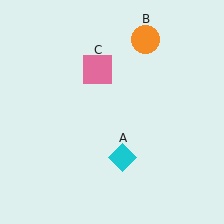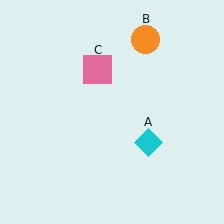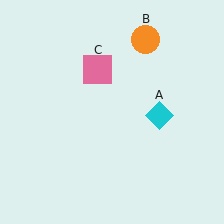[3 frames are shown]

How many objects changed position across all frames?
1 object changed position: cyan diamond (object A).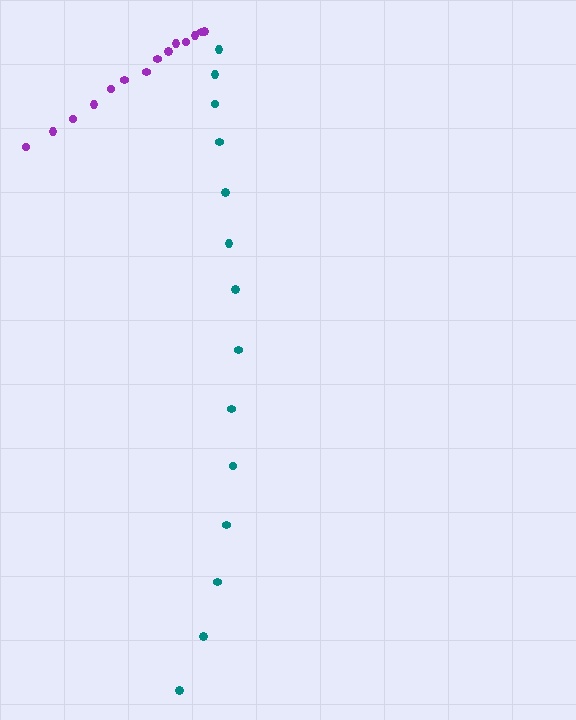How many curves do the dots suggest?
There are 2 distinct paths.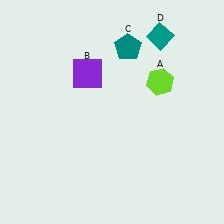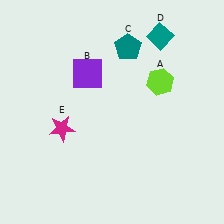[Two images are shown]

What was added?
A magenta star (E) was added in Image 2.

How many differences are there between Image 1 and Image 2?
There is 1 difference between the two images.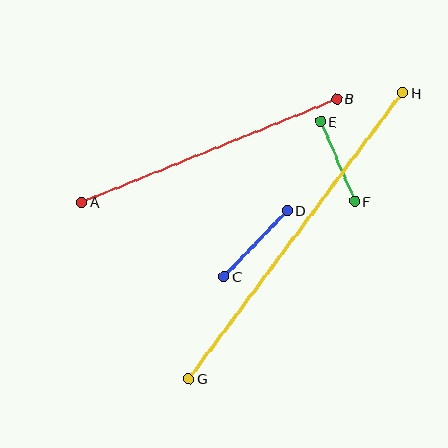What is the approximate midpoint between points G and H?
The midpoint is at approximately (296, 236) pixels.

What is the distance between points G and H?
The distance is approximately 357 pixels.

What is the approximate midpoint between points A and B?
The midpoint is at approximately (209, 150) pixels.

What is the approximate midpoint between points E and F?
The midpoint is at approximately (338, 161) pixels.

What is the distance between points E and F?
The distance is approximately 87 pixels.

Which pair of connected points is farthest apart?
Points G and H are farthest apart.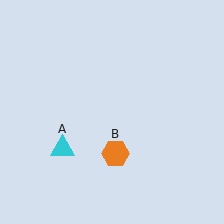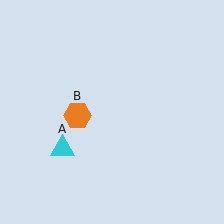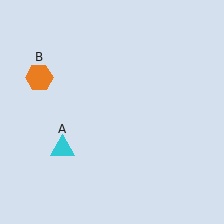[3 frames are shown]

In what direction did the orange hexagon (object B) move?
The orange hexagon (object B) moved up and to the left.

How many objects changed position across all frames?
1 object changed position: orange hexagon (object B).